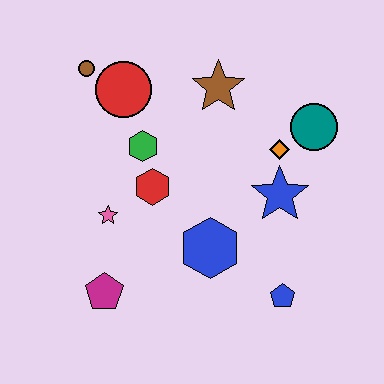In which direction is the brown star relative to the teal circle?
The brown star is to the left of the teal circle.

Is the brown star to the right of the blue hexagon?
Yes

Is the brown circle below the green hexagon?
No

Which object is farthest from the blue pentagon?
The brown circle is farthest from the blue pentagon.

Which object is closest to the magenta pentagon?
The pink star is closest to the magenta pentagon.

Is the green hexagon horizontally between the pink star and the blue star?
Yes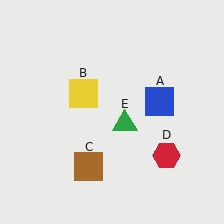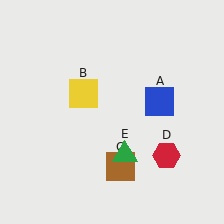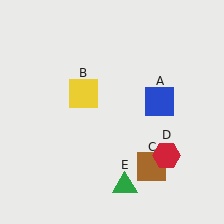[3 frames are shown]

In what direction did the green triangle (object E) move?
The green triangle (object E) moved down.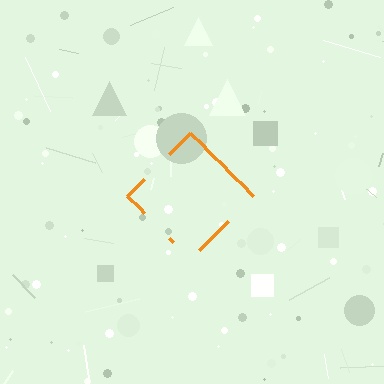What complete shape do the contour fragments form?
The contour fragments form a diamond.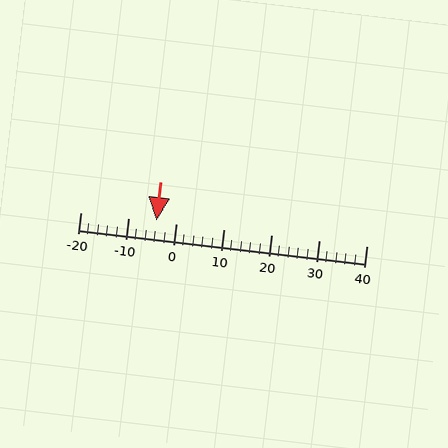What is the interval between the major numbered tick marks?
The major tick marks are spaced 10 units apart.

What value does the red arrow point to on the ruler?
The red arrow points to approximately -4.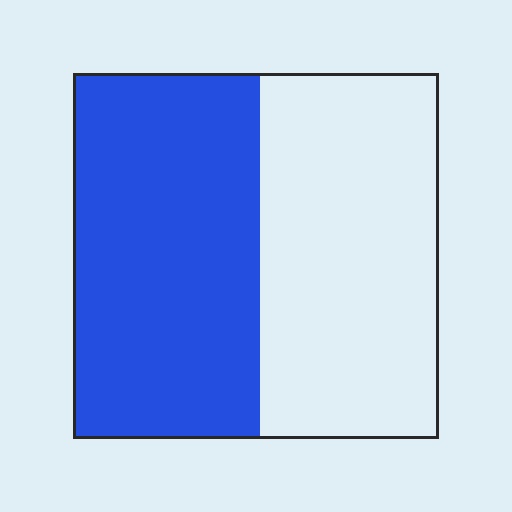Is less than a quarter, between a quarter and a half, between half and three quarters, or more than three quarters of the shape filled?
Between half and three quarters.